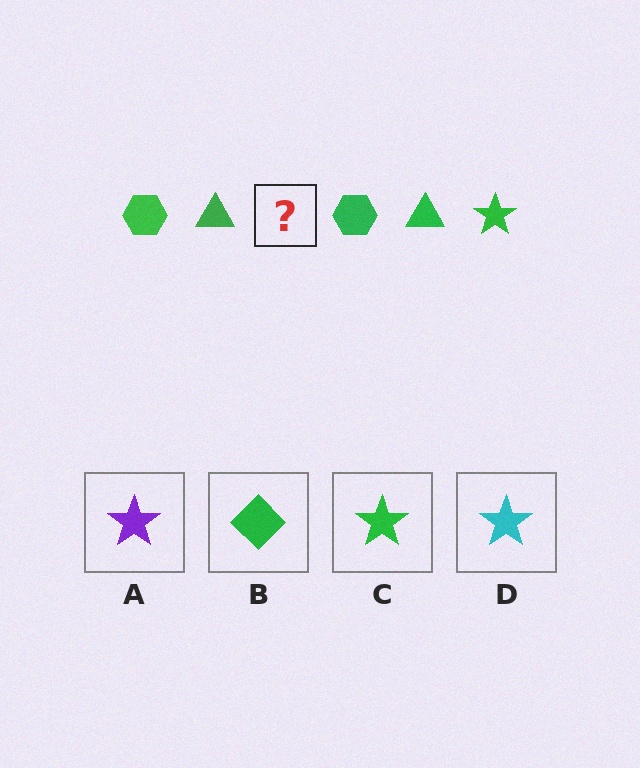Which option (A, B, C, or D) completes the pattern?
C.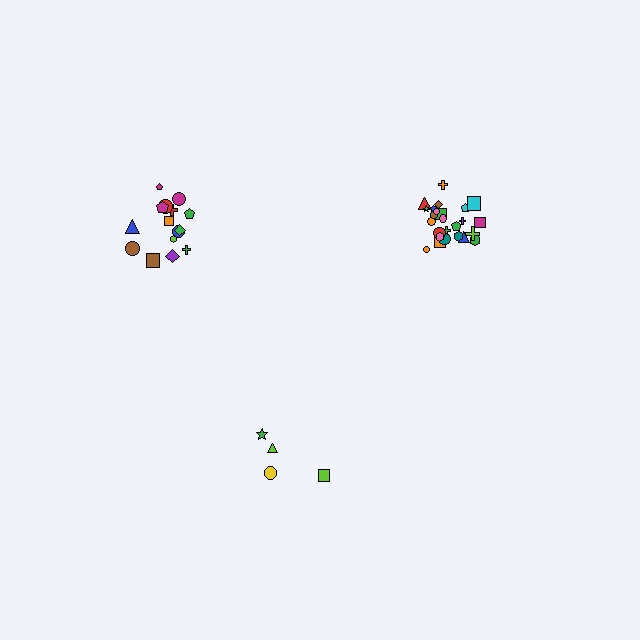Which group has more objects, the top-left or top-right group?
The top-right group.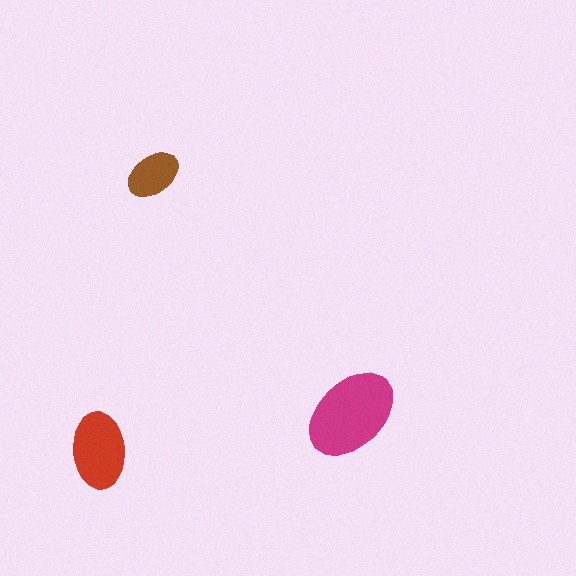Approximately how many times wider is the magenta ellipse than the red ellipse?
About 1.5 times wider.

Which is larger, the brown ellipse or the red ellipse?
The red one.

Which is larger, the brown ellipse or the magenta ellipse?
The magenta one.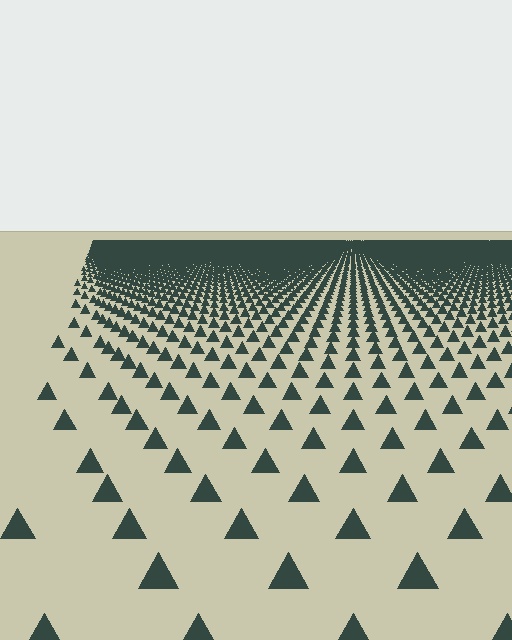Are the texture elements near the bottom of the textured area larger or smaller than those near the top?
Larger. Near the bottom, elements are closer to the viewer and appear at a bigger on-screen size.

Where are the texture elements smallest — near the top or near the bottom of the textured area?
Near the top.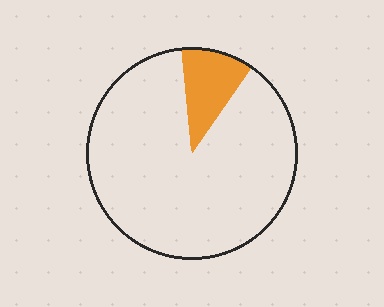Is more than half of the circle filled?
No.